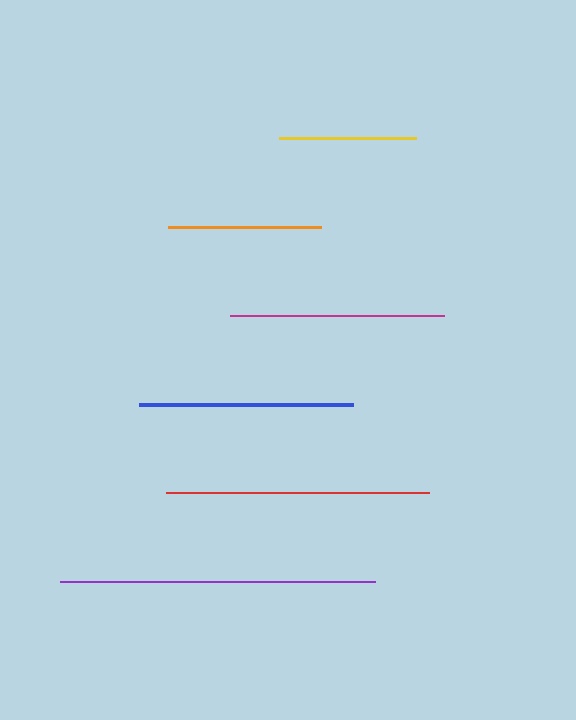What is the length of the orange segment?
The orange segment is approximately 153 pixels long.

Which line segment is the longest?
The purple line is the longest at approximately 315 pixels.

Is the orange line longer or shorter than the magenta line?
The magenta line is longer than the orange line.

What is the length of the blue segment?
The blue segment is approximately 214 pixels long.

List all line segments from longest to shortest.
From longest to shortest: purple, red, magenta, blue, orange, yellow.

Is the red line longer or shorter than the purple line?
The purple line is longer than the red line.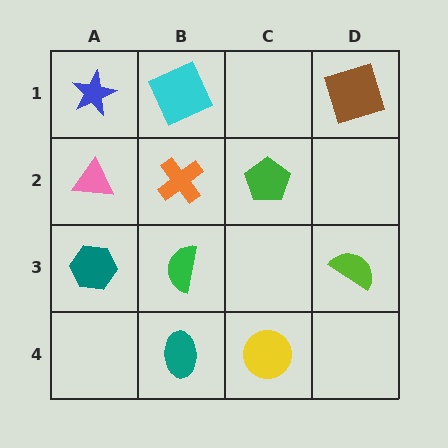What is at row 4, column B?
A teal ellipse.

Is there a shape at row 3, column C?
No, that cell is empty.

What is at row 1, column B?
A cyan square.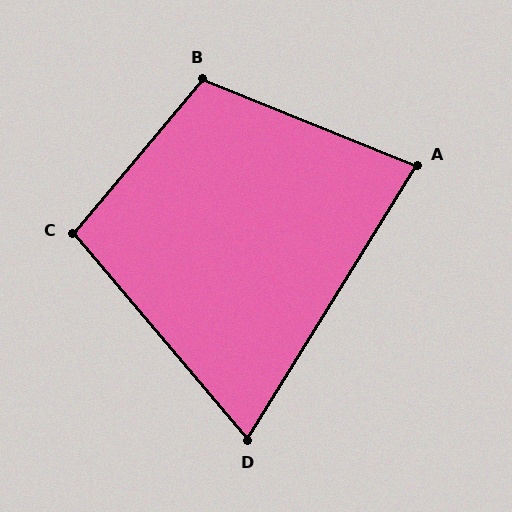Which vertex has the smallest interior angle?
D, at approximately 72 degrees.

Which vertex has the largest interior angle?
B, at approximately 108 degrees.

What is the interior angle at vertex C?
Approximately 100 degrees (obtuse).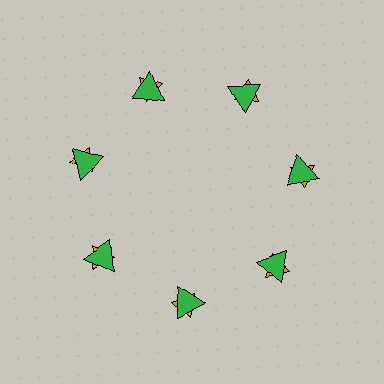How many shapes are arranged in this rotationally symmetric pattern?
There are 14 shapes, arranged in 7 groups of 2.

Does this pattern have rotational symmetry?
Yes, this pattern has 7-fold rotational symmetry. It looks the same after rotating 51 degrees around the center.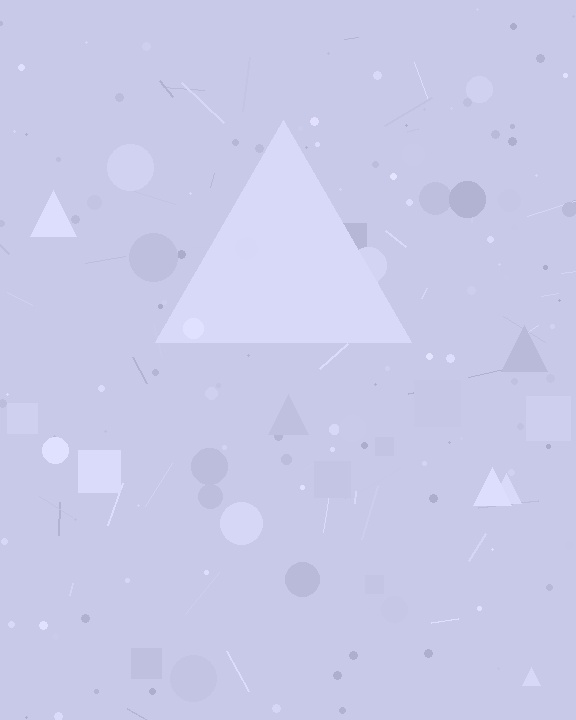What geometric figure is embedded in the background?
A triangle is embedded in the background.